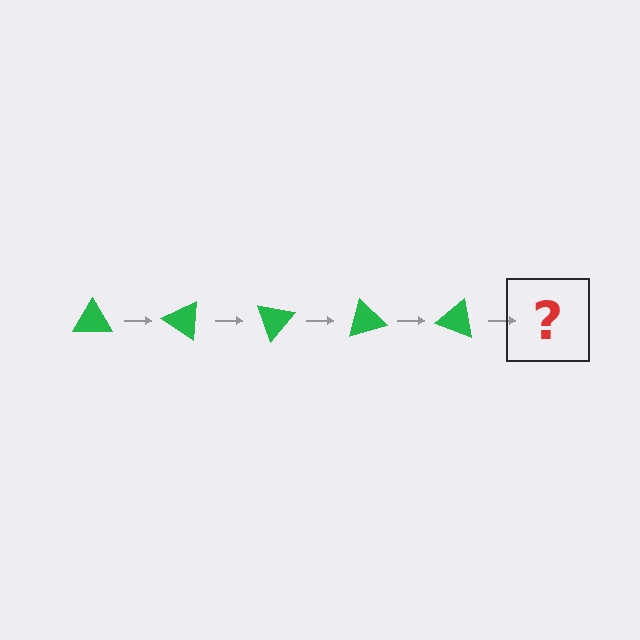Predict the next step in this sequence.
The next step is a green triangle rotated 175 degrees.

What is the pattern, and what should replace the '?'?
The pattern is that the triangle rotates 35 degrees each step. The '?' should be a green triangle rotated 175 degrees.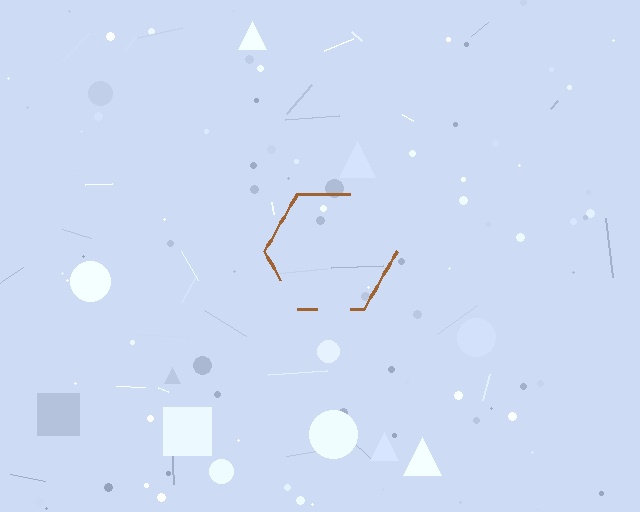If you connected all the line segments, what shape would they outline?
They would outline a hexagon.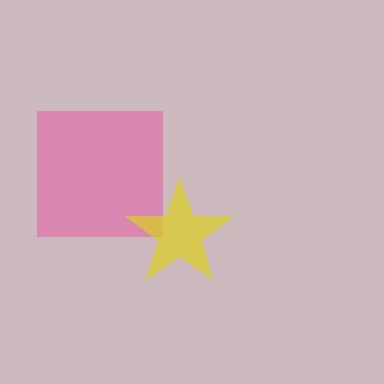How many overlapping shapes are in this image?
There are 2 overlapping shapes in the image.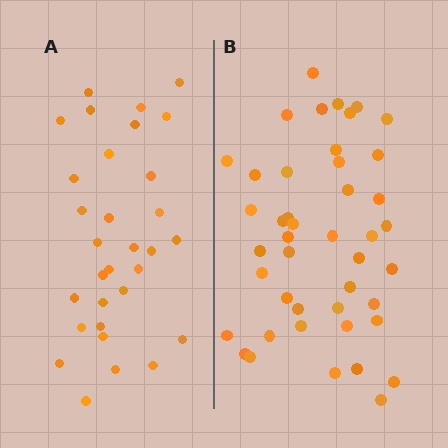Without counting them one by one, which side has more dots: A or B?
Region B (the right region) has more dots.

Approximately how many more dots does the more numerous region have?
Region B has approximately 15 more dots than region A.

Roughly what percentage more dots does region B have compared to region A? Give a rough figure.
About 40% more.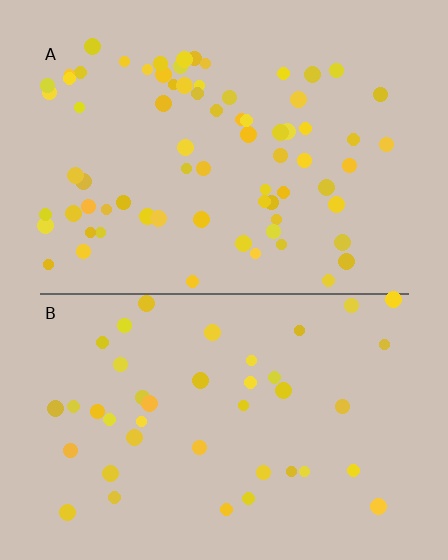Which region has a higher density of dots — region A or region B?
A (the top).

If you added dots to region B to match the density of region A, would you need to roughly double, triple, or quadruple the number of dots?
Approximately double.